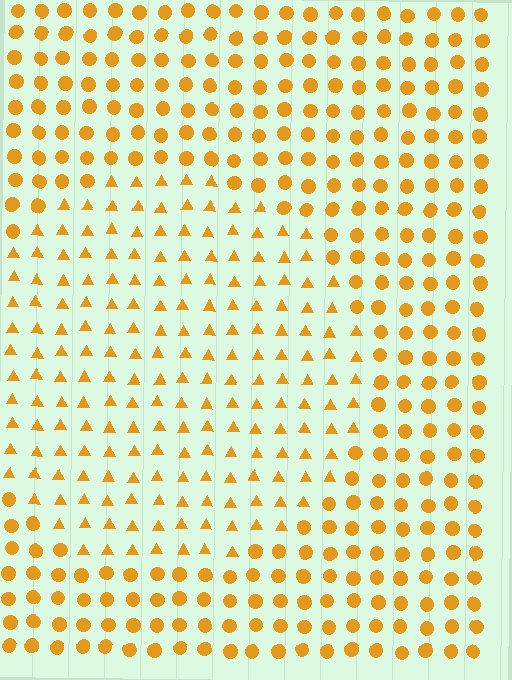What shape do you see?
I see a circle.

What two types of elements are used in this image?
The image uses triangles inside the circle region and circles outside it.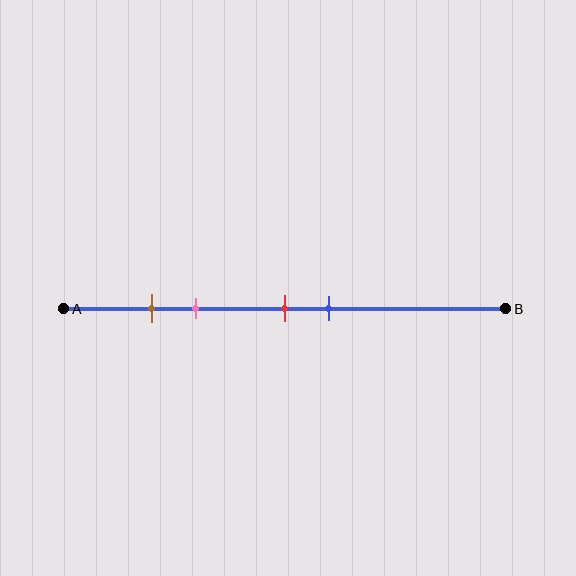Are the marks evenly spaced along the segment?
No, the marks are not evenly spaced.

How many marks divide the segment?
There are 4 marks dividing the segment.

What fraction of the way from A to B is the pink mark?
The pink mark is approximately 30% (0.3) of the way from A to B.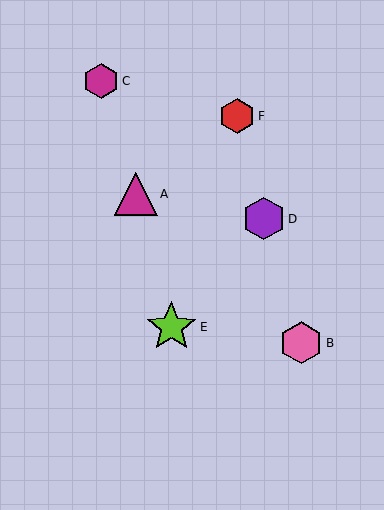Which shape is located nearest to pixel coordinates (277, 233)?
The purple hexagon (labeled D) at (264, 219) is nearest to that location.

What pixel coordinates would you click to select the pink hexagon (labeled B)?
Click at (301, 343) to select the pink hexagon B.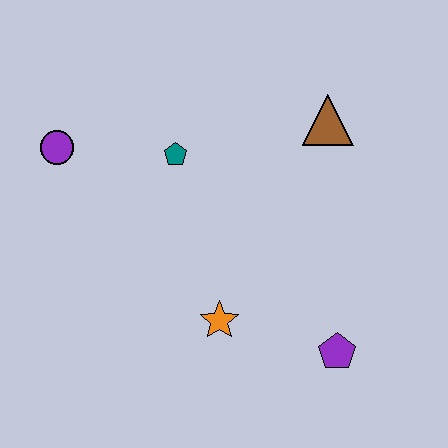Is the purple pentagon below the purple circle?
Yes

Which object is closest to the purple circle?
The teal pentagon is closest to the purple circle.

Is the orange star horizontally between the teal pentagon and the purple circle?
No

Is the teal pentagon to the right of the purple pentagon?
No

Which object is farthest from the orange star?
The purple circle is farthest from the orange star.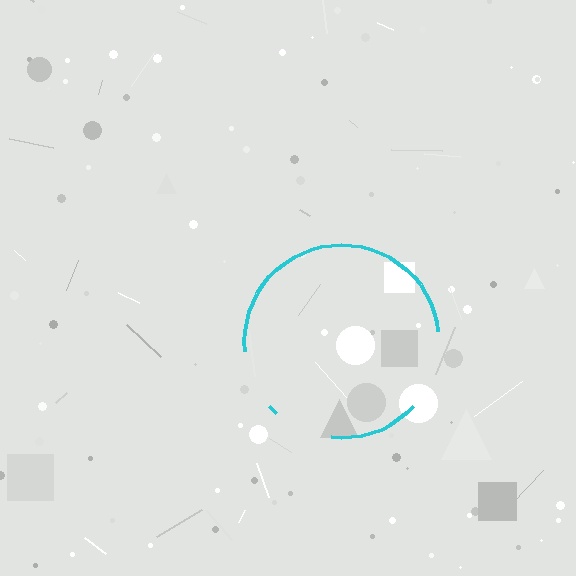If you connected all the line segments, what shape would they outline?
They would outline a circle.